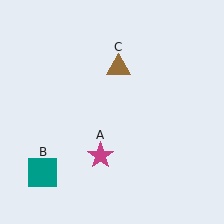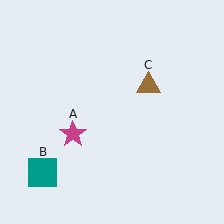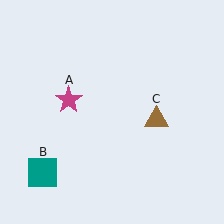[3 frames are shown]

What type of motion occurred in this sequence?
The magenta star (object A), brown triangle (object C) rotated clockwise around the center of the scene.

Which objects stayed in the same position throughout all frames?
Teal square (object B) remained stationary.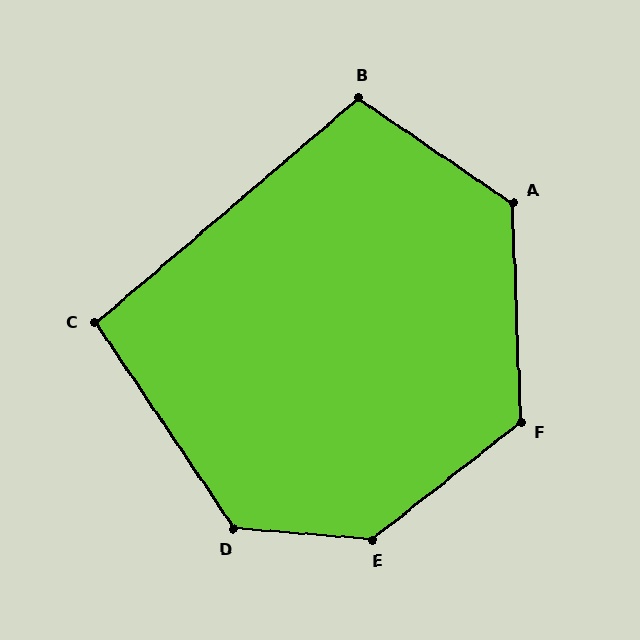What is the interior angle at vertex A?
Approximately 126 degrees (obtuse).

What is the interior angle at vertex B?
Approximately 105 degrees (obtuse).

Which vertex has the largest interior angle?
E, at approximately 137 degrees.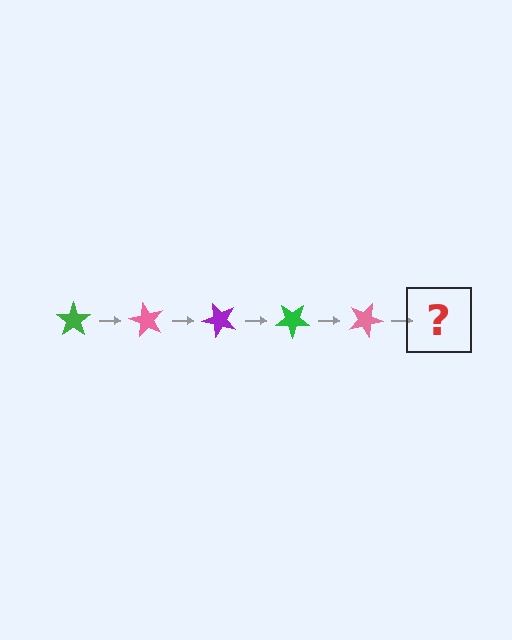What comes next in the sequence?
The next element should be a purple star, rotated 300 degrees from the start.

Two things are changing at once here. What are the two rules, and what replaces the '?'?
The two rules are that it rotates 60 degrees each step and the color cycles through green, pink, and purple. The '?' should be a purple star, rotated 300 degrees from the start.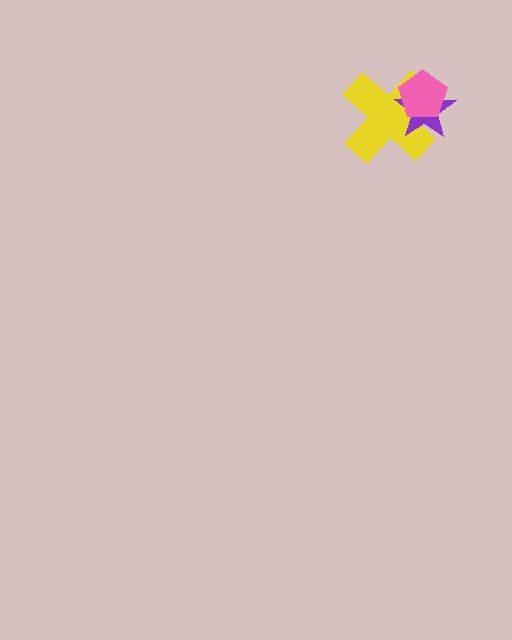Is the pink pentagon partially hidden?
No, no other shape covers it.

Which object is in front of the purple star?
The pink pentagon is in front of the purple star.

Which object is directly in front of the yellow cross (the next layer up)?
The purple star is directly in front of the yellow cross.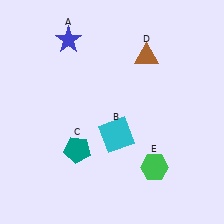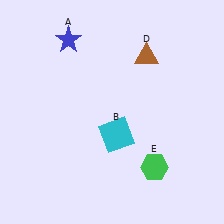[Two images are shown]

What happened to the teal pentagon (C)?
The teal pentagon (C) was removed in Image 2. It was in the bottom-left area of Image 1.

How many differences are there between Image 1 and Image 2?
There is 1 difference between the two images.